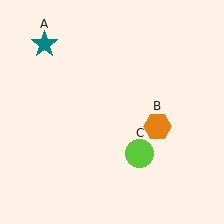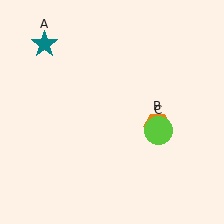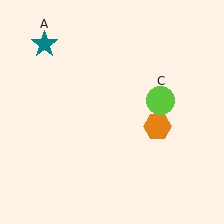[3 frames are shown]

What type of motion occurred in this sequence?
The lime circle (object C) rotated counterclockwise around the center of the scene.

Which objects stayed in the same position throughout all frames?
Teal star (object A) and orange hexagon (object B) remained stationary.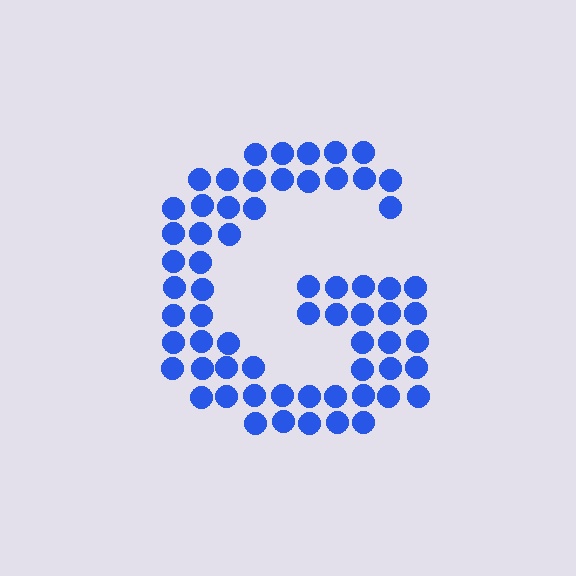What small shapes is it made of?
It is made of small circles.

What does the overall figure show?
The overall figure shows the letter G.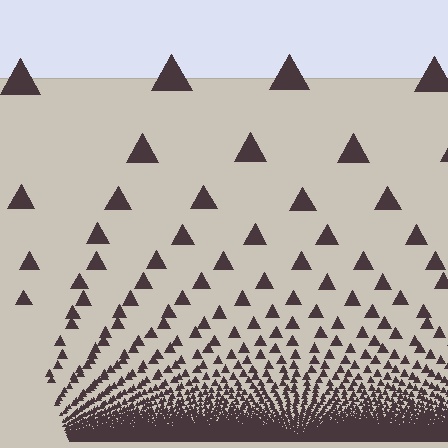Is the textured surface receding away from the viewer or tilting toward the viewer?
The surface appears to tilt toward the viewer. Texture elements get larger and sparser toward the top.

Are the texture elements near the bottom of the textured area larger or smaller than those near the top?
Smaller. The gradient is inverted — elements near the bottom are smaller and denser.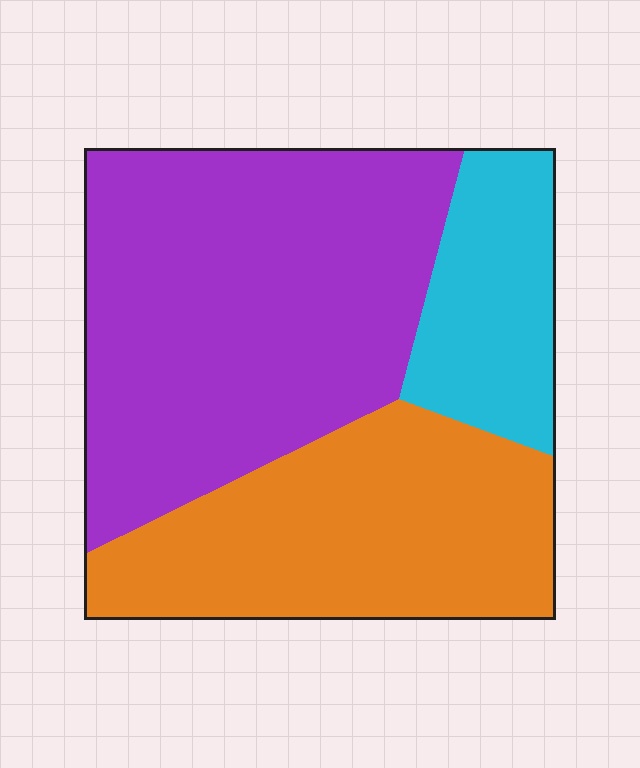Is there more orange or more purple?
Purple.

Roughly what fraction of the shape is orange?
Orange covers about 35% of the shape.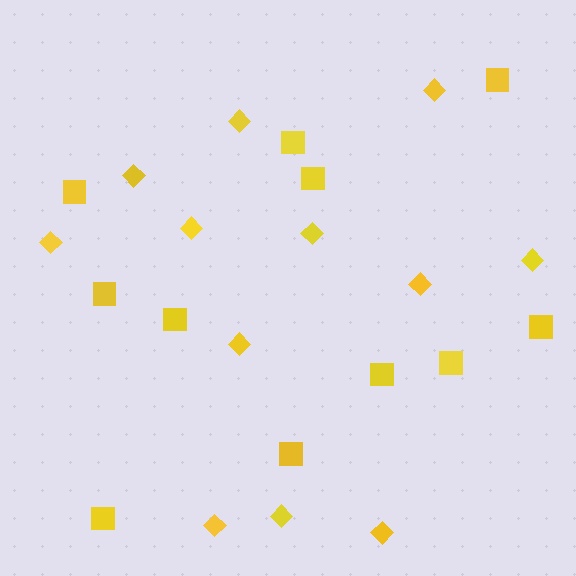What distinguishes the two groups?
There are 2 groups: one group of diamonds (12) and one group of squares (11).